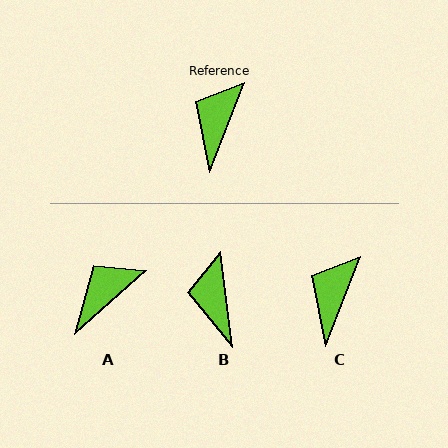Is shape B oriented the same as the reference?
No, it is off by about 28 degrees.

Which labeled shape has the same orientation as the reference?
C.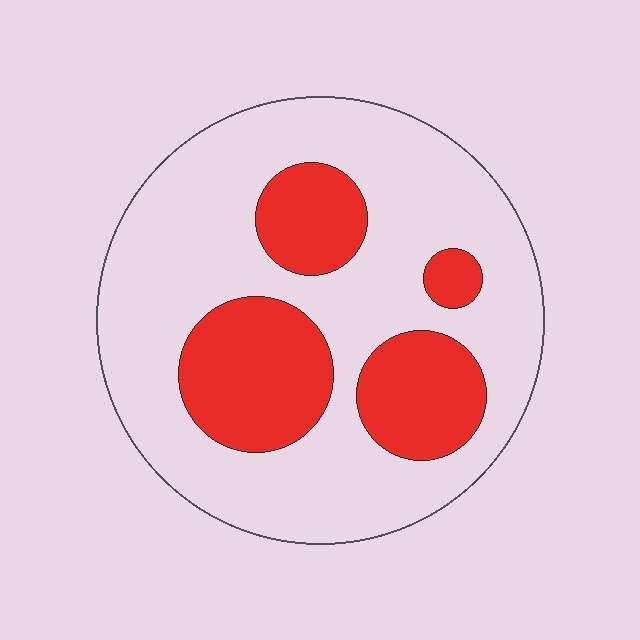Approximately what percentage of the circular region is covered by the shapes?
Approximately 30%.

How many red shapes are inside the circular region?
4.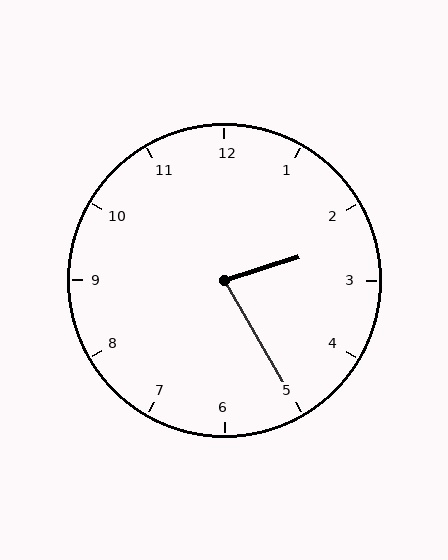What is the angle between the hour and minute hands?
Approximately 78 degrees.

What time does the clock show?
2:25.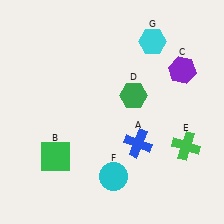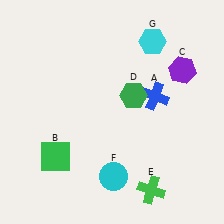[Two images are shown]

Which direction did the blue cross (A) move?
The blue cross (A) moved up.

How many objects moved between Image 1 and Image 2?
2 objects moved between the two images.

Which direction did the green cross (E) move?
The green cross (E) moved down.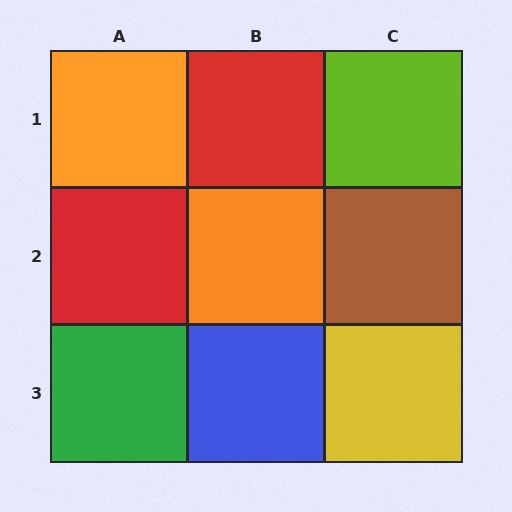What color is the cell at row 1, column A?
Orange.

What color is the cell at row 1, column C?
Lime.